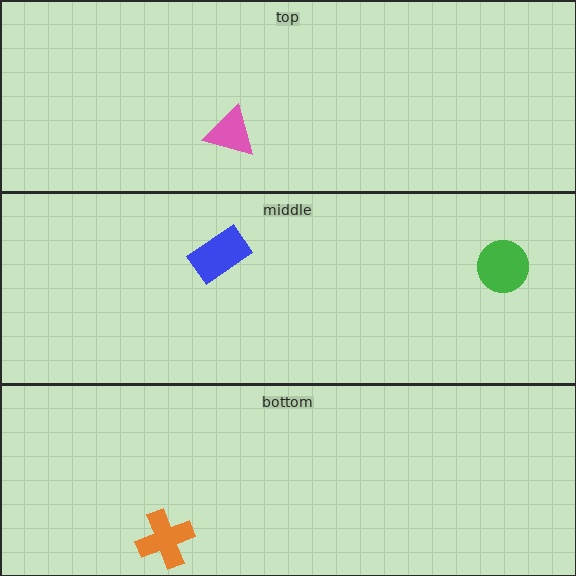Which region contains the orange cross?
The bottom region.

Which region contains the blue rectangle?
The middle region.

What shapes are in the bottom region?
The orange cross.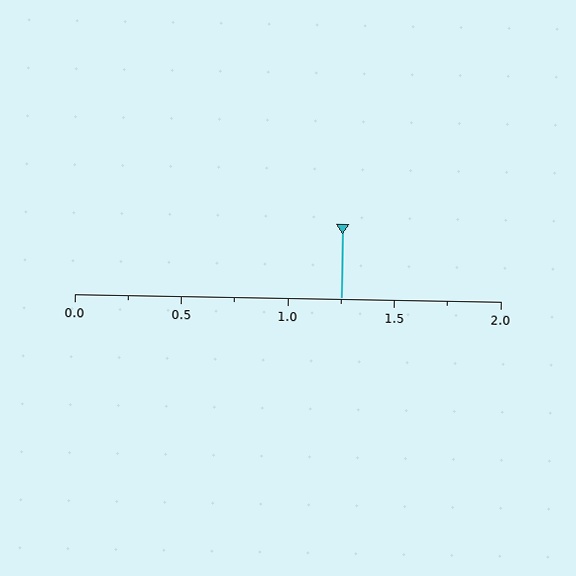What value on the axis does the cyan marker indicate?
The marker indicates approximately 1.25.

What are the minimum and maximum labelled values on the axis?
The axis runs from 0.0 to 2.0.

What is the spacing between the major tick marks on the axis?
The major ticks are spaced 0.5 apart.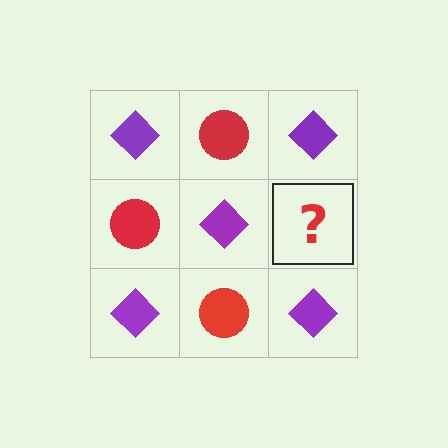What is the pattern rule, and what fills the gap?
The rule is that it alternates purple diamond and red circle in a checkerboard pattern. The gap should be filled with a red circle.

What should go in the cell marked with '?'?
The missing cell should contain a red circle.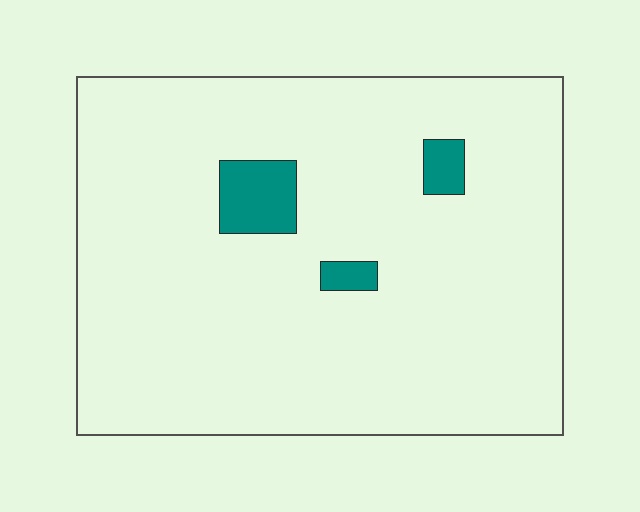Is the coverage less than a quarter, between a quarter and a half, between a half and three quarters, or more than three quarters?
Less than a quarter.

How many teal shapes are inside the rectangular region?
3.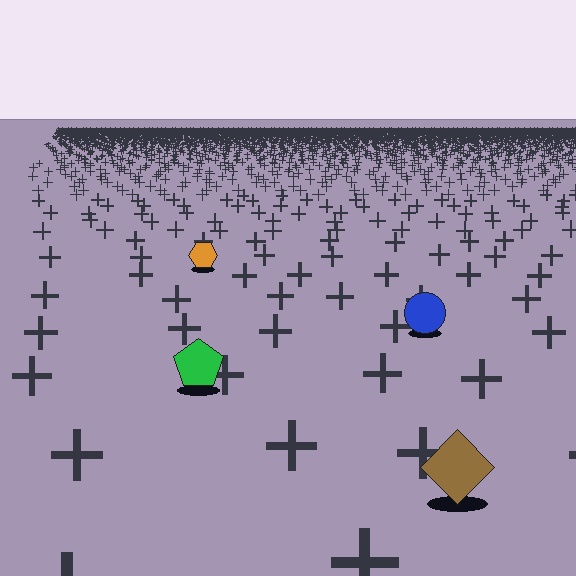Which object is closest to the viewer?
The brown diamond is closest. The texture marks near it are larger and more spread out.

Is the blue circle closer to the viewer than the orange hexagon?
Yes. The blue circle is closer — you can tell from the texture gradient: the ground texture is coarser near it.